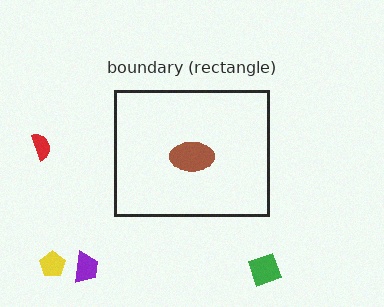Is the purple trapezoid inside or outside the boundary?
Outside.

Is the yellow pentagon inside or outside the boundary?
Outside.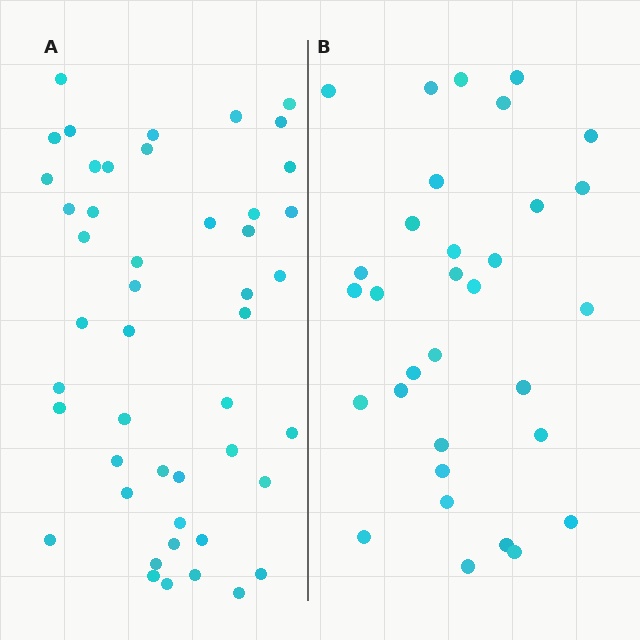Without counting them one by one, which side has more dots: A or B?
Region A (the left region) has more dots.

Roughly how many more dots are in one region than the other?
Region A has approximately 15 more dots than region B.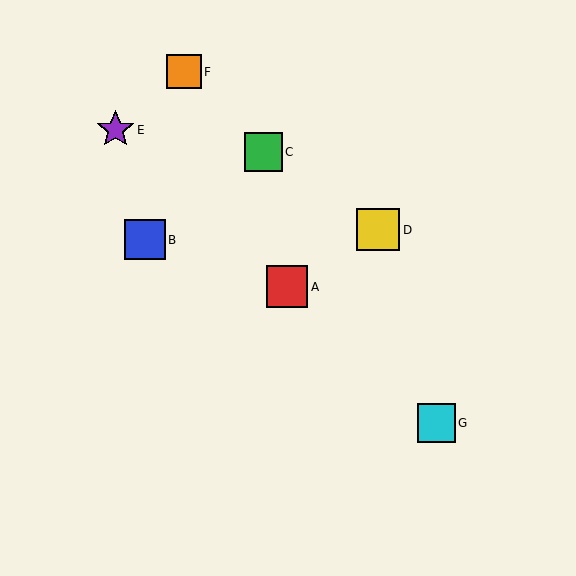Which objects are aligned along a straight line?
Objects A, E, G are aligned along a straight line.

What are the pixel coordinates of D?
Object D is at (378, 230).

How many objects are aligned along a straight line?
3 objects (A, E, G) are aligned along a straight line.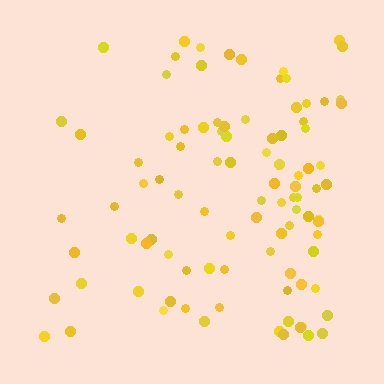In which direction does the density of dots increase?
From left to right, with the right side densest.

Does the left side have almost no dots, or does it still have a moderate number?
Still a moderate number, just noticeably fewer than the right.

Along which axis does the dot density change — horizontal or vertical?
Horizontal.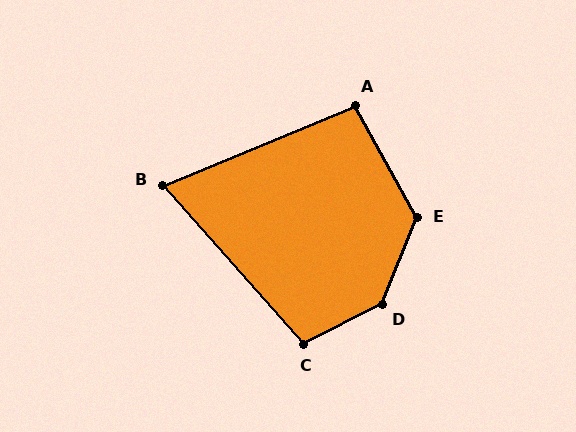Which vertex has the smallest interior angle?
B, at approximately 71 degrees.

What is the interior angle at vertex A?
Approximately 97 degrees (obtuse).